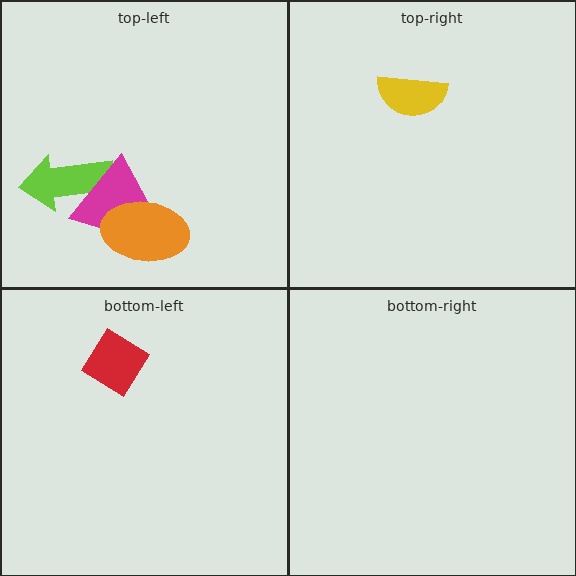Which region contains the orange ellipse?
The top-left region.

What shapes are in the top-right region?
The yellow semicircle.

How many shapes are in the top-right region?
1.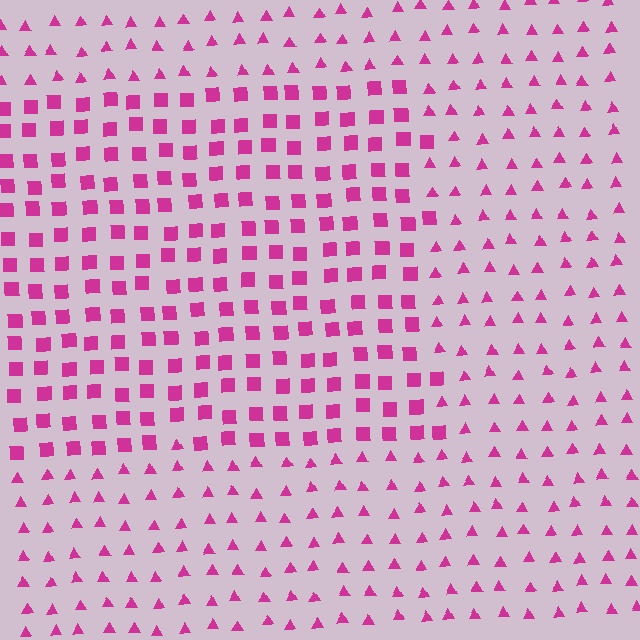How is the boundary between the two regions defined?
The boundary is defined by a change in element shape: squares inside vs. triangles outside. All elements share the same color and spacing.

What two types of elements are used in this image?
The image uses squares inside the rectangle region and triangles outside it.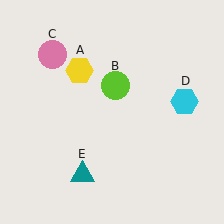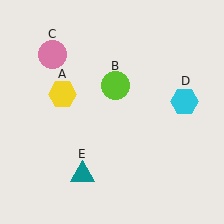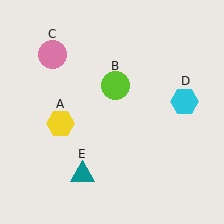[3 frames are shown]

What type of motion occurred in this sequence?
The yellow hexagon (object A) rotated counterclockwise around the center of the scene.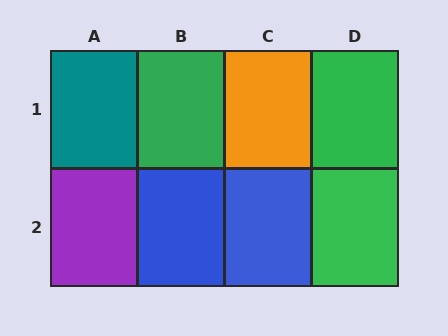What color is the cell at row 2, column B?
Blue.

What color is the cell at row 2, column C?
Blue.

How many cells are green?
3 cells are green.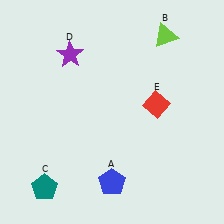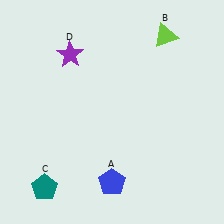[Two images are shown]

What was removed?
The red diamond (E) was removed in Image 2.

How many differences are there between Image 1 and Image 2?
There is 1 difference between the two images.